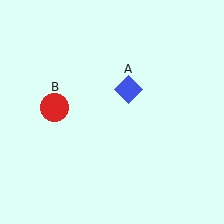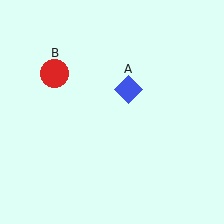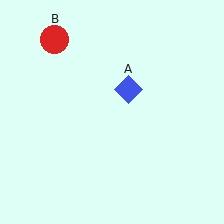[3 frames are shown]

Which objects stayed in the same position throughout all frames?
Blue diamond (object A) remained stationary.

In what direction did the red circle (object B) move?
The red circle (object B) moved up.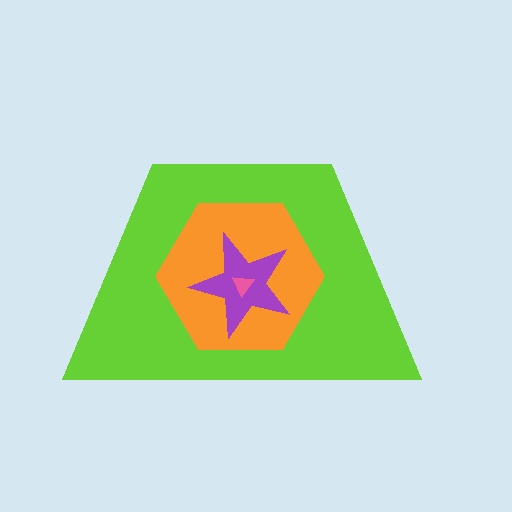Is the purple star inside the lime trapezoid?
Yes.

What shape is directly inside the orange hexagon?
The purple star.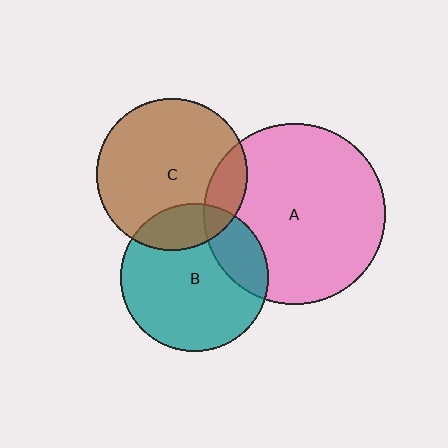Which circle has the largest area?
Circle A (pink).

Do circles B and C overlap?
Yes.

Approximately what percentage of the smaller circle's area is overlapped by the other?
Approximately 20%.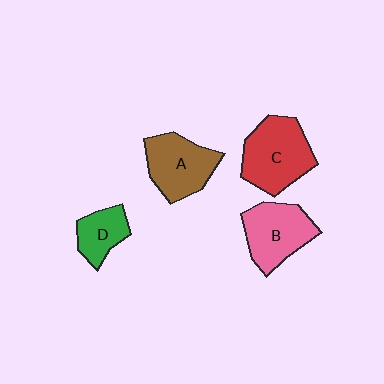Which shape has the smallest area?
Shape D (green).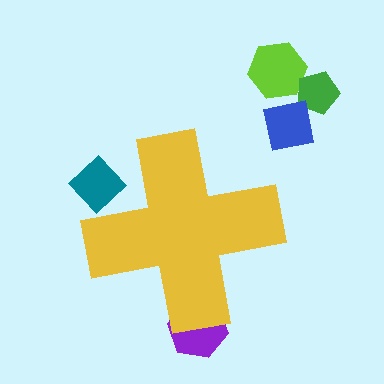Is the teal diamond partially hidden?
Yes, the teal diamond is partially hidden behind the yellow cross.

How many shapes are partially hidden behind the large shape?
2 shapes are partially hidden.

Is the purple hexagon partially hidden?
Yes, the purple hexagon is partially hidden behind the yellow cross.